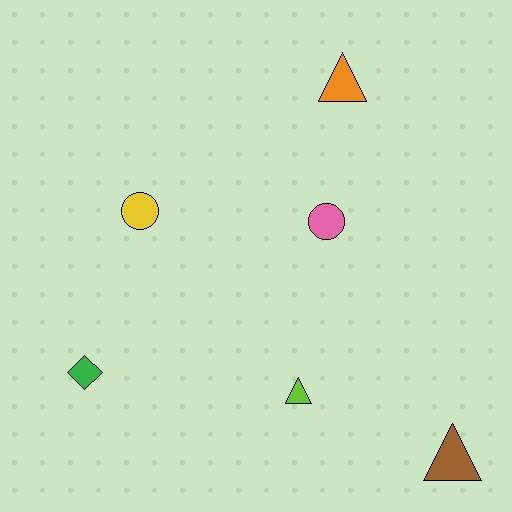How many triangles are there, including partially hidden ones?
There are 3 triangles.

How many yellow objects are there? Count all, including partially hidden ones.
There is 1 yellow object.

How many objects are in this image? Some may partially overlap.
There are 6 objects.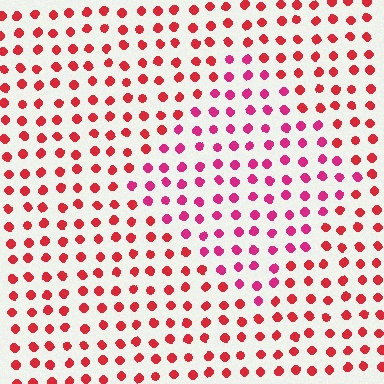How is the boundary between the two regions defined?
The boundary is defined purely by a slight shift in hue (about 27 degrees). Spacing, size, and orientation are identical on both sides.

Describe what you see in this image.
The image is filled with small red elements in a uniform arrangement. A diamond-shaped region is visible where the elements are tinted to a slightly different hue, forming a subtle color boundary.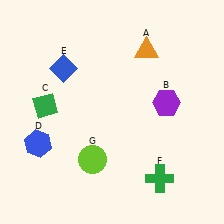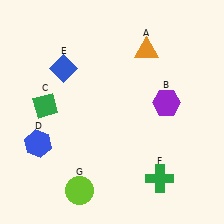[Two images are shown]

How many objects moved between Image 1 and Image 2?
1 object moved between the two images.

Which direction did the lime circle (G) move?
The lime circle (G) moved down.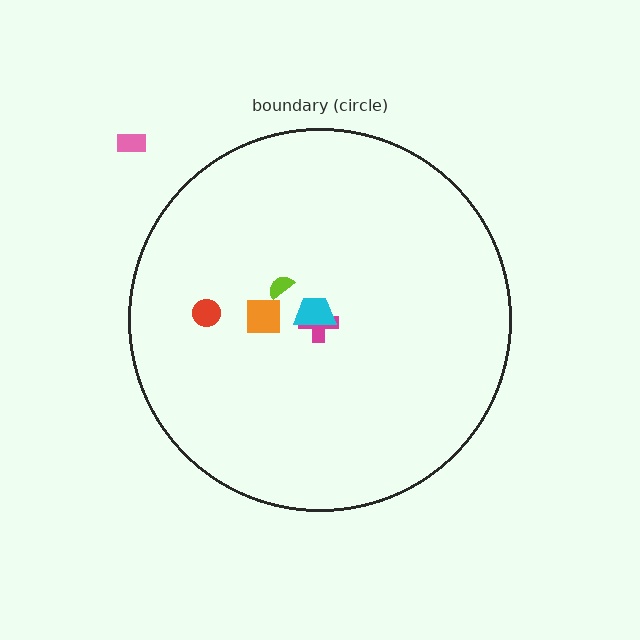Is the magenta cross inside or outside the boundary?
Inside.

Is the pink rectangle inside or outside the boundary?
Outside.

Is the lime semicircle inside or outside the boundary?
Inside.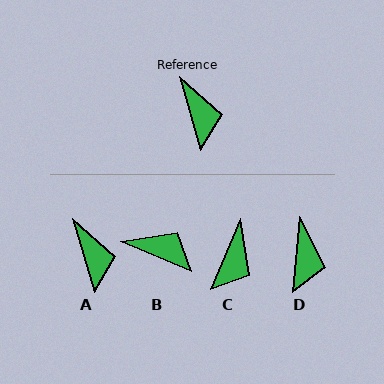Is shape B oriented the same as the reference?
No, it is off by about 50 degrees.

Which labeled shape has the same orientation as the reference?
A.